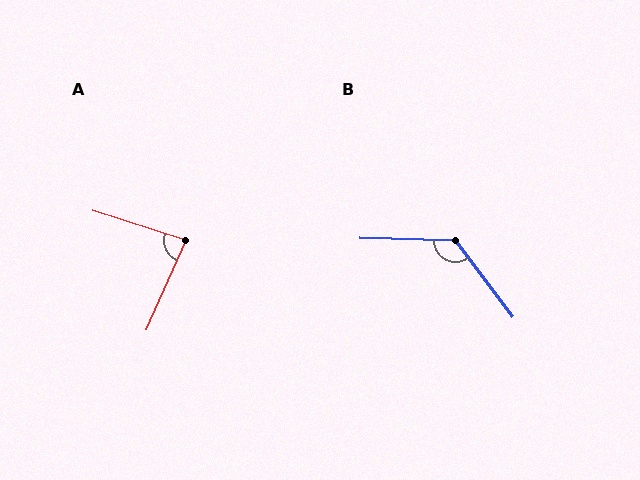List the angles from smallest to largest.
A (84°), B (129°).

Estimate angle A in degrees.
Approximately 84 degrees.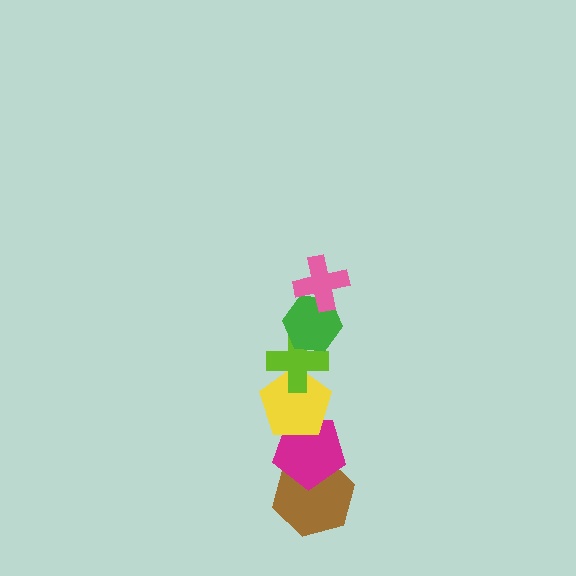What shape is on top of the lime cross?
The green hexagon is on top of the lime cross.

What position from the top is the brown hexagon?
The brown hexagon is 6th from the top.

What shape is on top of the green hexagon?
The pink cross is on top of the green hexagon.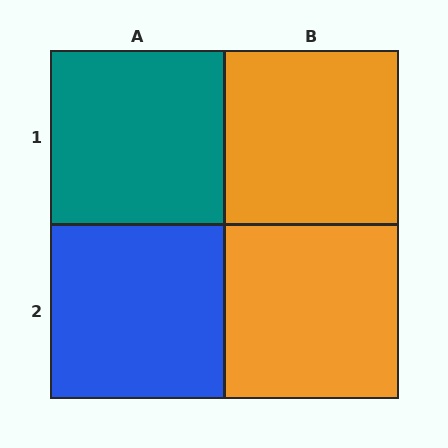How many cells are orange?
2 cells are orange.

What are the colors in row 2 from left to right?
Blue, orange.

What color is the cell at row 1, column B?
Orange.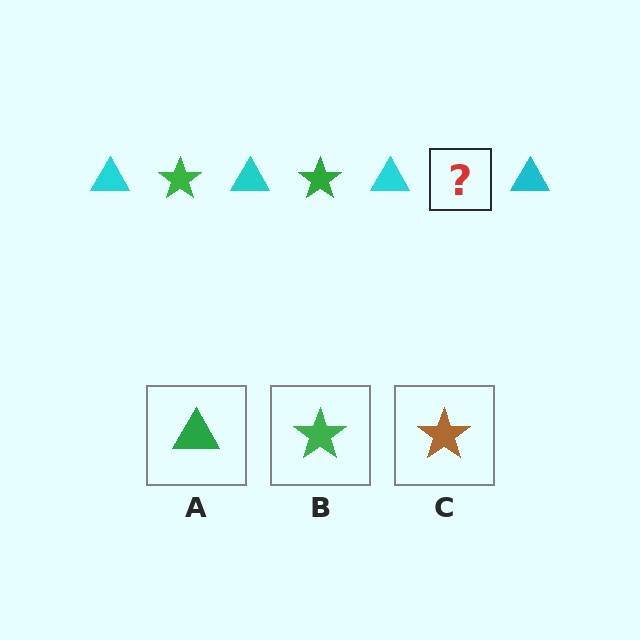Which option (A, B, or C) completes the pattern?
B.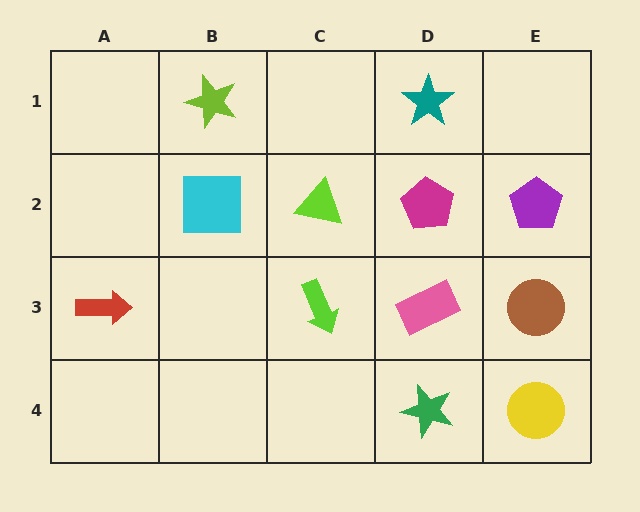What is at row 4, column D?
A green star.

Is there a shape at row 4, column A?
No, that cell is empty.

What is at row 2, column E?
A purple pentagon.